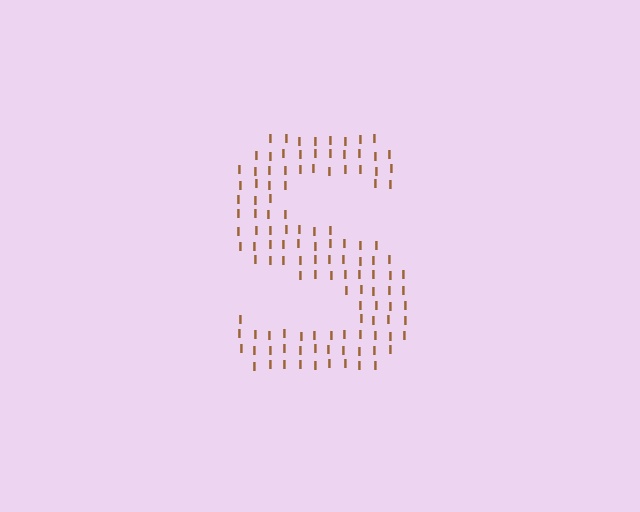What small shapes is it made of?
It is made of small letter I's.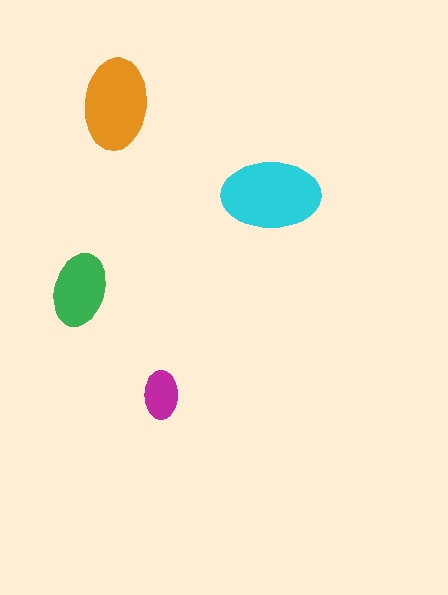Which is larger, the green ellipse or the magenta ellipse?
The green one.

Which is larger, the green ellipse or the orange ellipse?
The orange one.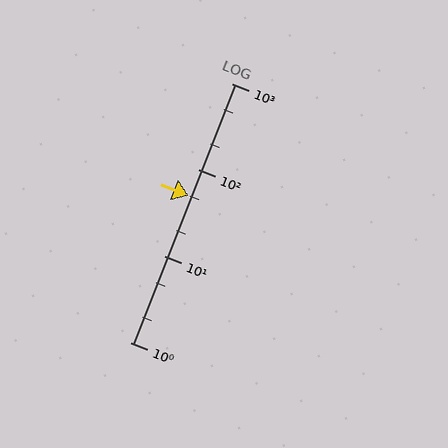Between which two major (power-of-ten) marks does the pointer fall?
The pointer is between 10 and 100.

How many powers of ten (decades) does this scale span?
The scale spans 3 decades, from 1 to 1000.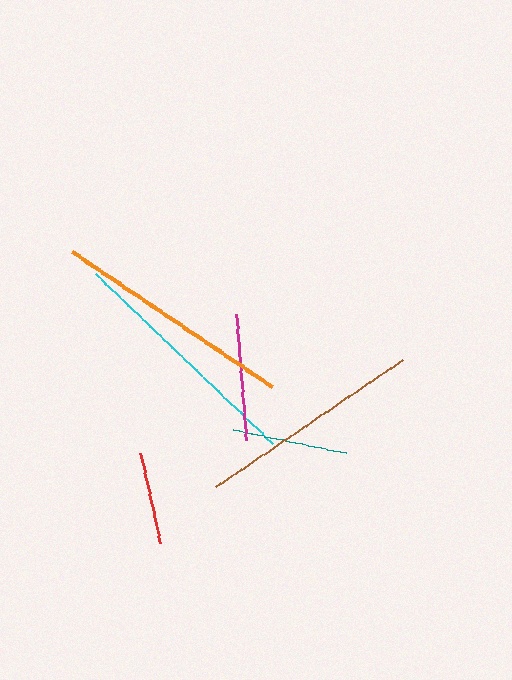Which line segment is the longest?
The cyan line is the longest at approximately 245 pixels.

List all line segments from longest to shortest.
From longest to shortest: cyan, orange, brown, magenta, teal, red.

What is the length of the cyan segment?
The cyan segment is approximately 245 pixels long.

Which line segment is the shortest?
The red line is the shortest at approximately 93 pixels.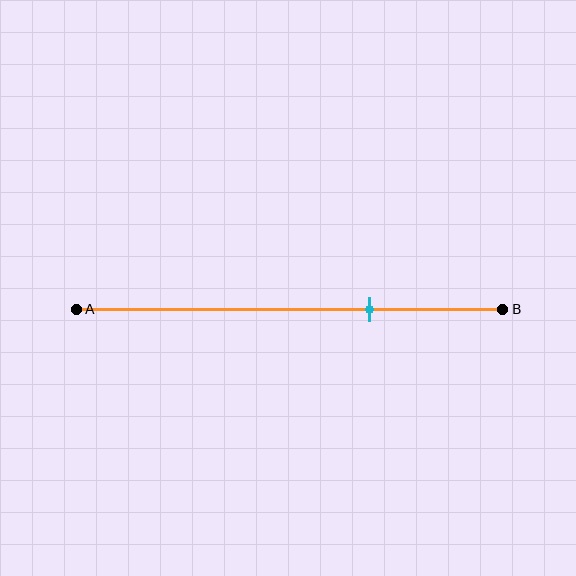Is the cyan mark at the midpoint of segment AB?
No, the mark is at about 70% from A, not at the 50% midpoint.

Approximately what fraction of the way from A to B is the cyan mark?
The cyan mark is approximately 70% of the way from A to B.